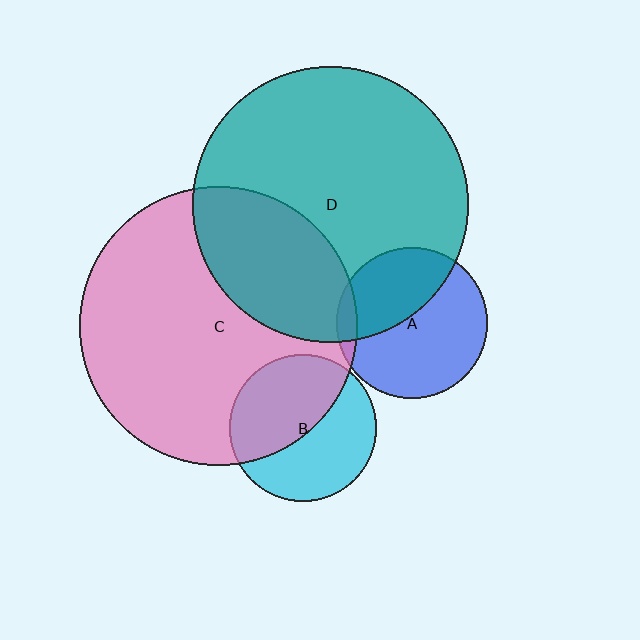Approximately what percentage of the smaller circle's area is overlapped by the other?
Approximately 50%.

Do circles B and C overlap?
Yes.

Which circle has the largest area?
Circle C (pink).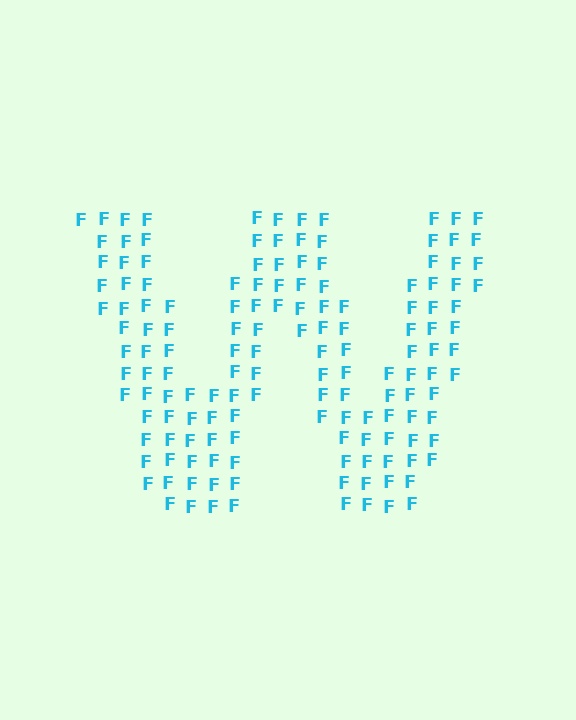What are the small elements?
The small elements are letter F's.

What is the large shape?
The large shape is the letter W.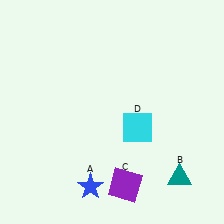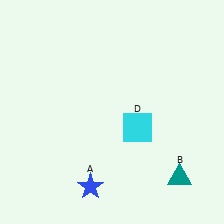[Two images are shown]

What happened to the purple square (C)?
The purple square (C) was removed in Image 2. It was in the bottom-right area of Image 1.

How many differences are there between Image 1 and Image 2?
There is 1 difference between the two images.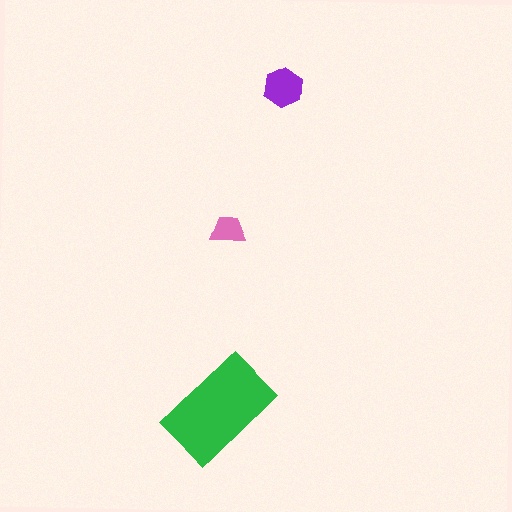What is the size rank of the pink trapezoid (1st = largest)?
3rd.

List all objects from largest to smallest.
The green rectangle, the purple hexagon, the pink trapezoid.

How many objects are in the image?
There are 3 objects in the image.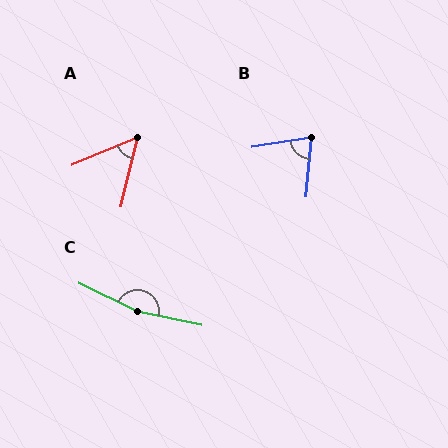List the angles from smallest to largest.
A (54°), B (76°), C (166°).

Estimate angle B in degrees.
Approximately 76 degrees.